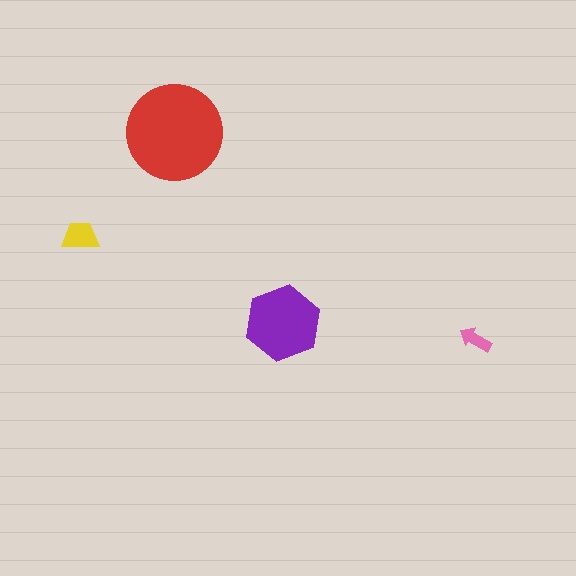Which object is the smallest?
The pink arrow.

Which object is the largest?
The red circle.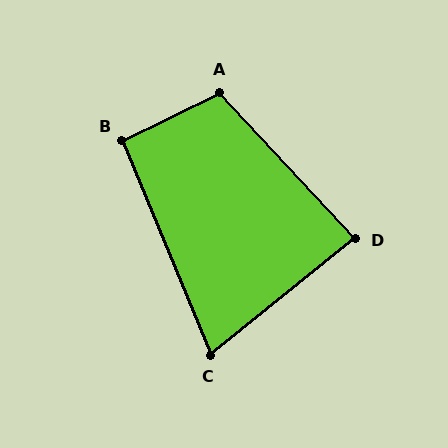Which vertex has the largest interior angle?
A, at approximately 106 degrees.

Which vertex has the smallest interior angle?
C, at approximately 74 degrees.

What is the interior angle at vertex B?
Approximately 94 degrees (approximately right).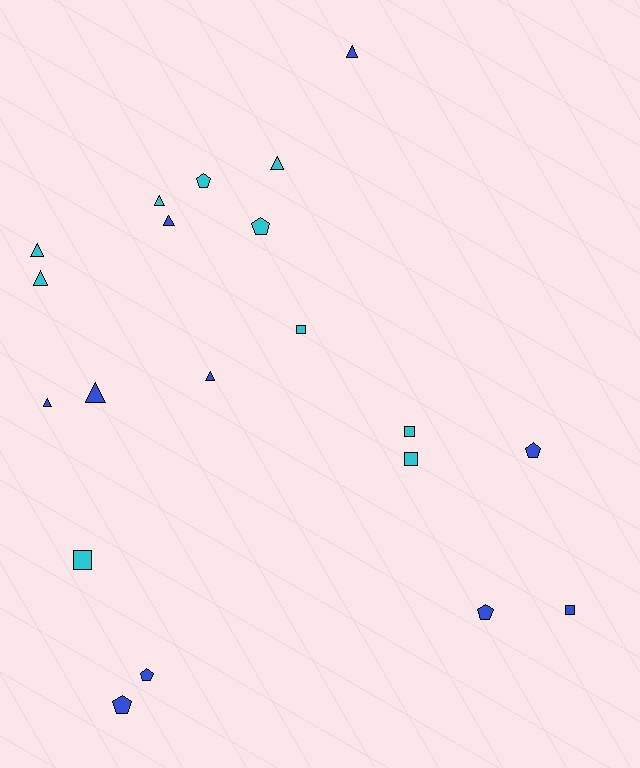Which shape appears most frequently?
Triangle, with 9 objects.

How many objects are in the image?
There are 20 objects.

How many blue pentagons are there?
There are 4 blue pentagons.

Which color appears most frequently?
Blue, with 10 objects.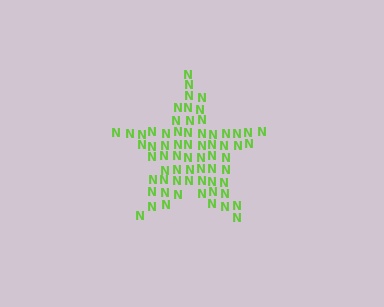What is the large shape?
The large shape is a star.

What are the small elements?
The small elements are letter N's.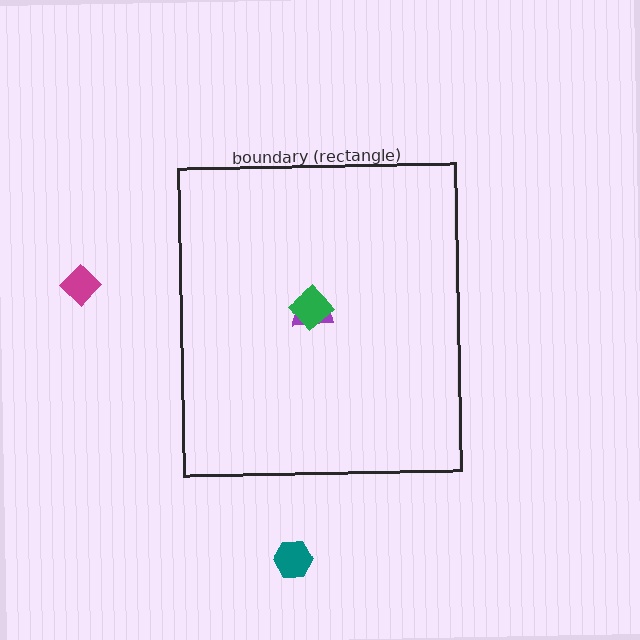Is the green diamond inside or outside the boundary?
Inside.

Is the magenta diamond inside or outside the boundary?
Outside.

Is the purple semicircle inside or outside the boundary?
Inside.